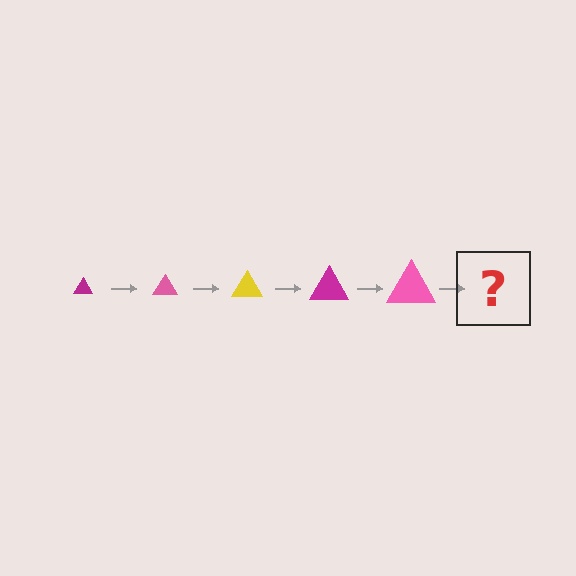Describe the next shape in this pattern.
It should be a yellow triangle, larger than the previous one.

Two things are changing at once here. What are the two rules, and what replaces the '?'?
The two rules are that the triangle grows larger each step and the color cycles through magenta, pink, and yellow. The '?' should be a yellow triangle, larger than the previous one.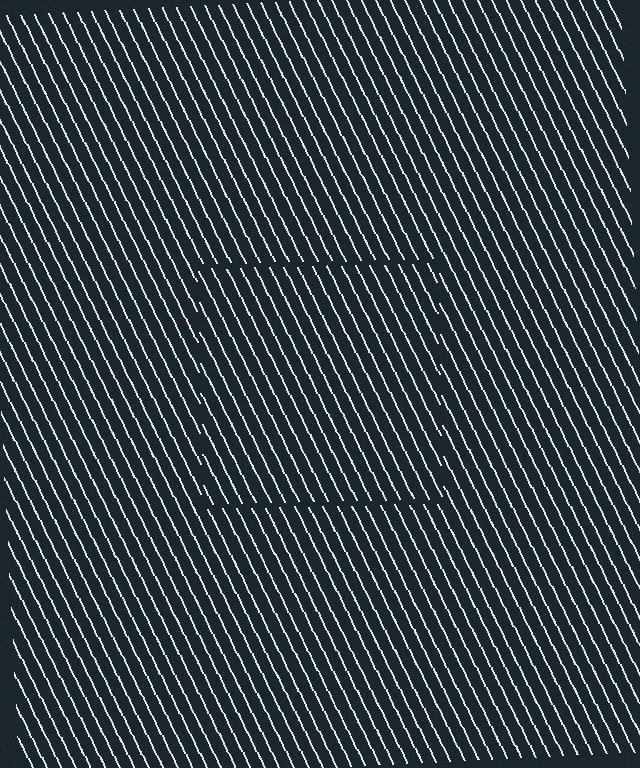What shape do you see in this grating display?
An illusory square. The interior of the shape contains the same grating, shifted by half a period — the contour is defined by the phase discontinuity where line-ends from the inner and outer gratings abut.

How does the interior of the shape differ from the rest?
The interior of the shape contains the same grating, shifted by half a period — the contour is defined by the phase discontinuity where line-ends from the inner and outer gratings abut.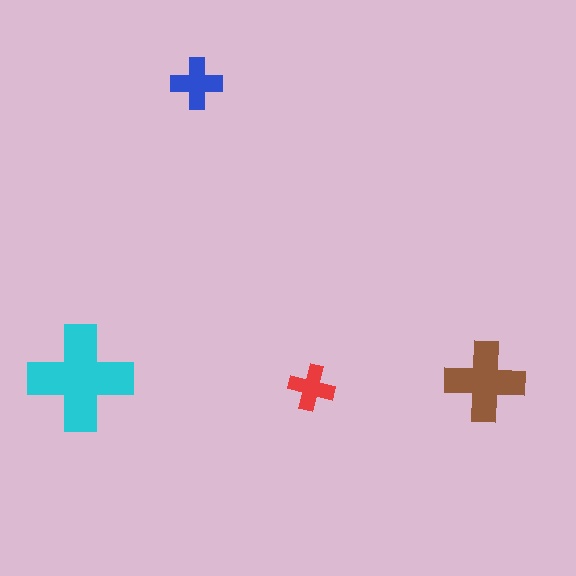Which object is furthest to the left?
The cyan cross is leftmost.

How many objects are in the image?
There are 4 objects in the image.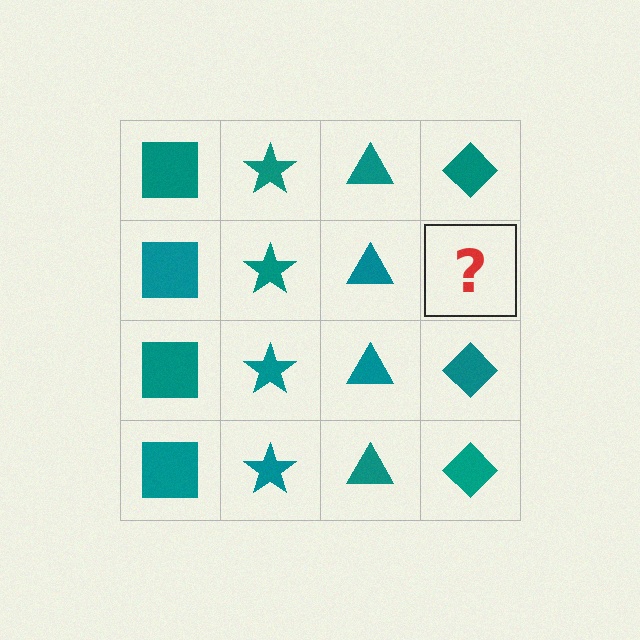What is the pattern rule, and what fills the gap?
The rule is that each column has a consistent shape. The gap should be filled with a teal diamond.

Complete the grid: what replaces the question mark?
The question mark should be replaced with a teal diamond.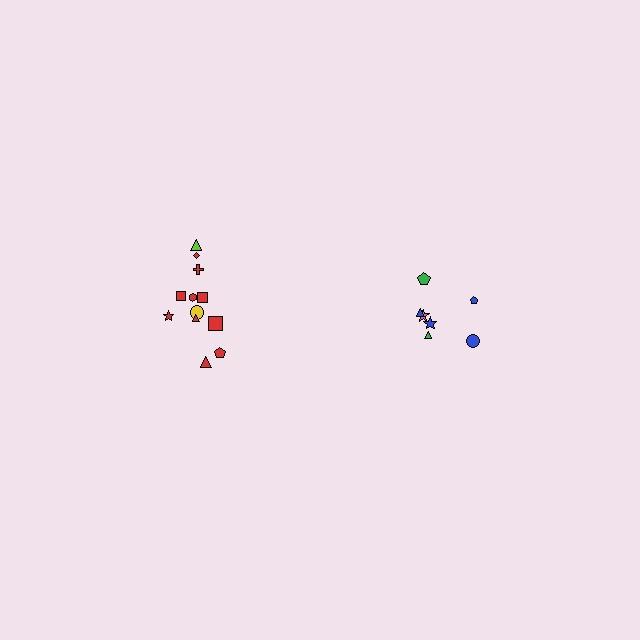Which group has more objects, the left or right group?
The left group.